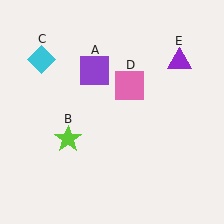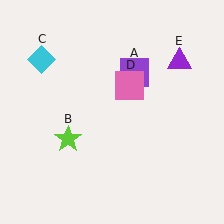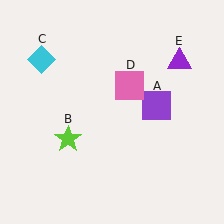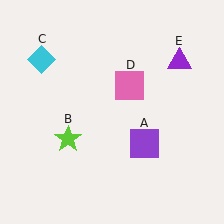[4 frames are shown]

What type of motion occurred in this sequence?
The purple square (object A) rotated clockwise around the center of the scene.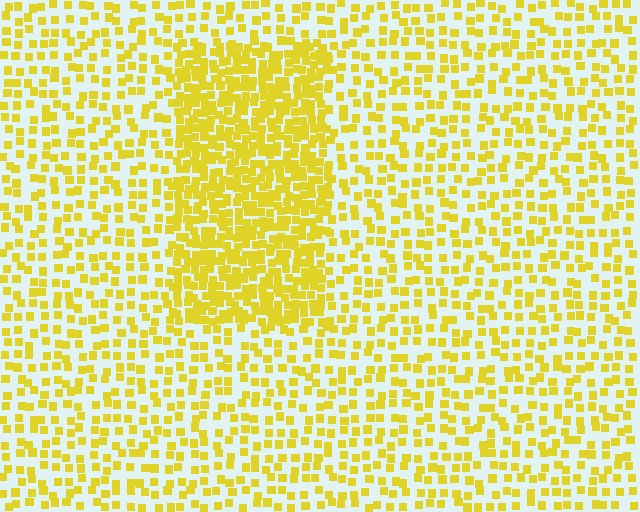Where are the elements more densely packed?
The elements are more densely packed inside the rectangle boundary.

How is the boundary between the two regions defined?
The boundary is defined by a change in element density (approximately 2.2x ratio). All elements are the same color, size, and shape.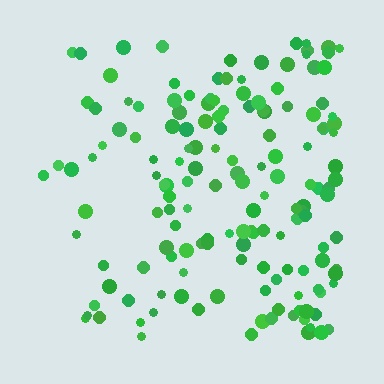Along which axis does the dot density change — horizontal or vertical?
Horizontal.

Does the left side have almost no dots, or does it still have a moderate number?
Still a moderate number, just noticeably fewer than the right.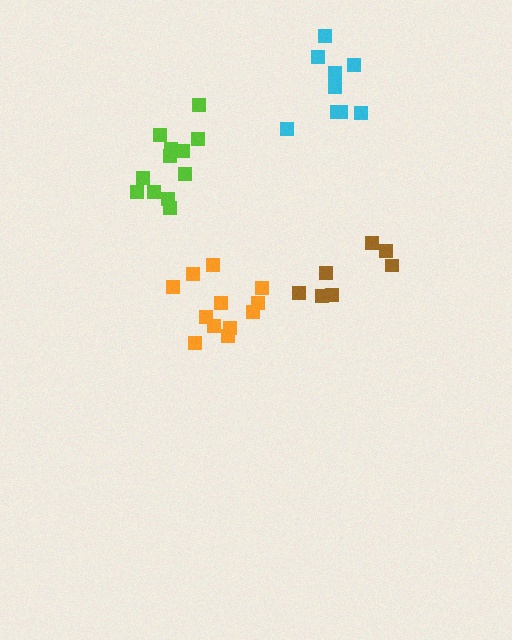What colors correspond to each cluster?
The clusters are colored: brown, lime, orange, cyan.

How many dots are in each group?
Group 1: 7 dots, Group 2: 12 dots, Group 3: 12 dots, Group 4: 9 dots (40 total).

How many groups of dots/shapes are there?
There are 4 groups.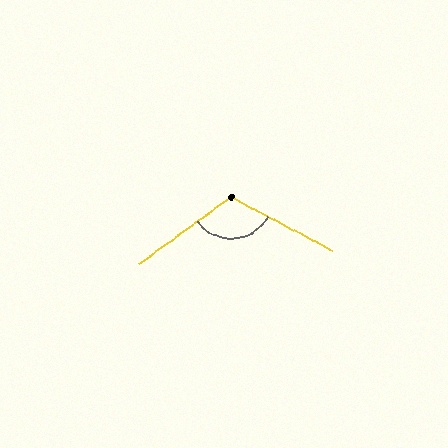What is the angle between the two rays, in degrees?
Approximately 116 degrees.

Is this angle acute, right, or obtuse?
It is obtuse.